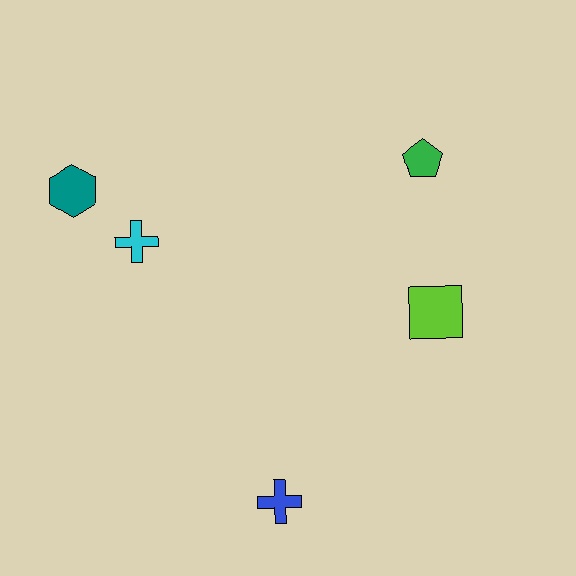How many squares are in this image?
There is 1 square.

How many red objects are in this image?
There are no red objects.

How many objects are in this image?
There are 5 objects.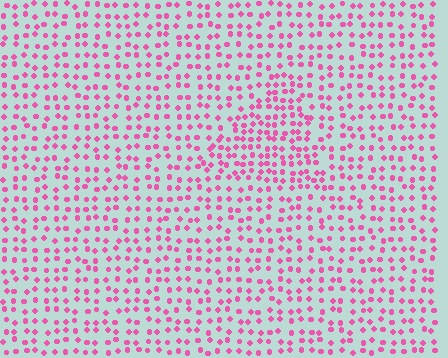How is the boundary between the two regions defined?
The boundary is defined by a change in element density (approximately 1.6x ratio). All elements are the same color, size, and shape.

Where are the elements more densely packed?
The elements are more densely packed inside the triangle boundary.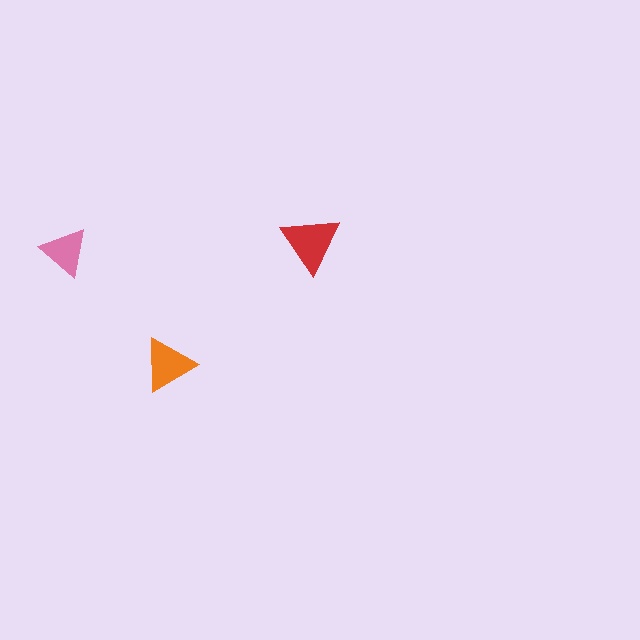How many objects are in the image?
There are 3 objects in the image.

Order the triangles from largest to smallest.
the red one, the orange one, the pink one.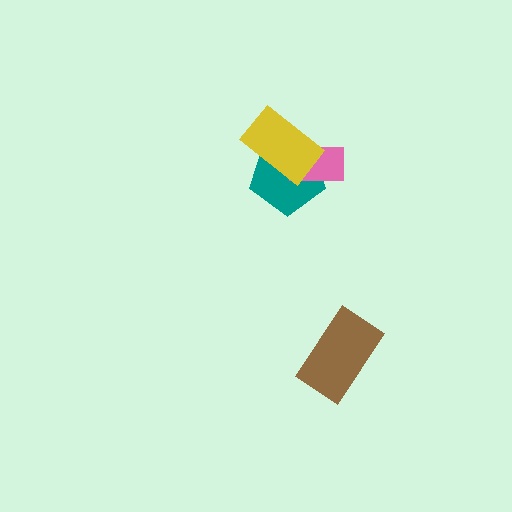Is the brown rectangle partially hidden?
No, no other shape covers it.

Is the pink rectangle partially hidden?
Yes, it is partially covered by another shape.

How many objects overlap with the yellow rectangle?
2 objects overlap with the yellow rectangle.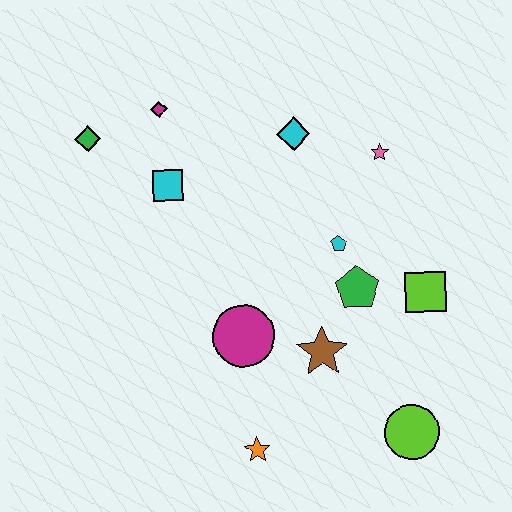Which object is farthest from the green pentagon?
The green diamond is farthest from the green pentagon.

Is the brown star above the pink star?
No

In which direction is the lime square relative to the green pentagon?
The lime square is to the right of the green pentagon.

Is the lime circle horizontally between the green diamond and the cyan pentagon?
No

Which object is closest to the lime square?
The green pentagon is closest to the lime square.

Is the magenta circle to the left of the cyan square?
No